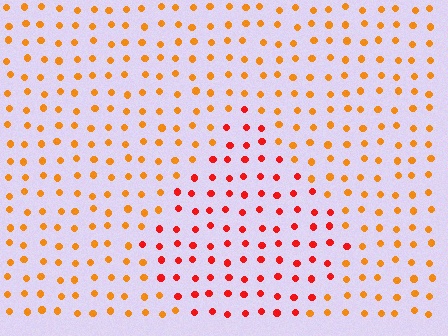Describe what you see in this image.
The image is filled with small orange elements in a uniform arrangement. A diamond-shaped region is visible where the elements are tinted to a slightly different hue, forming a subtle color boundary.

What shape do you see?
I see a diamond.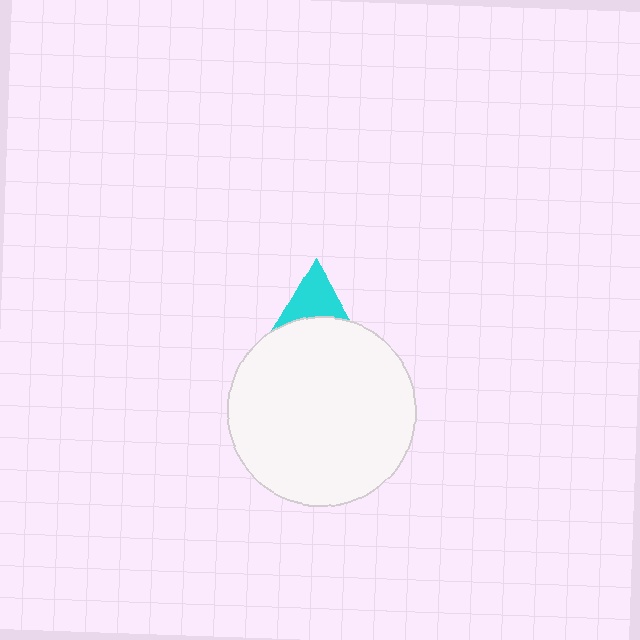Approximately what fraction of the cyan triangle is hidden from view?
Roughly 66% of the cyan triangle is hidden behind the white circle.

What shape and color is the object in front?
The object in front is a white circle.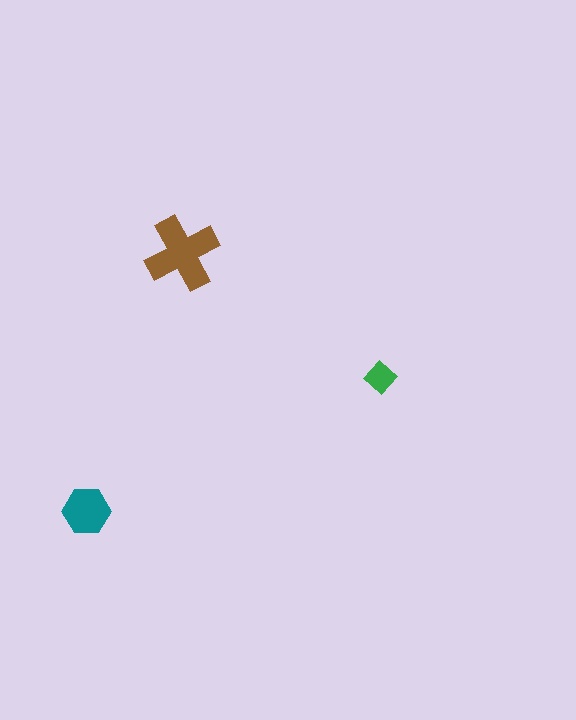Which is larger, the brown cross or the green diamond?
The brown cross.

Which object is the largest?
The brown cross.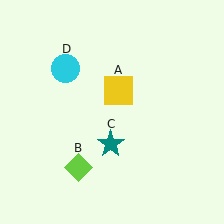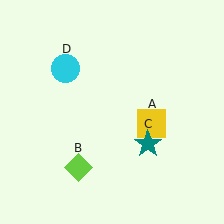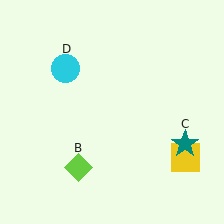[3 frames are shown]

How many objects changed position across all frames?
2 objects changed position: yellow square (object A), teal star (object C).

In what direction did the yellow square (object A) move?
The yellow square (object A) moved down and to the right.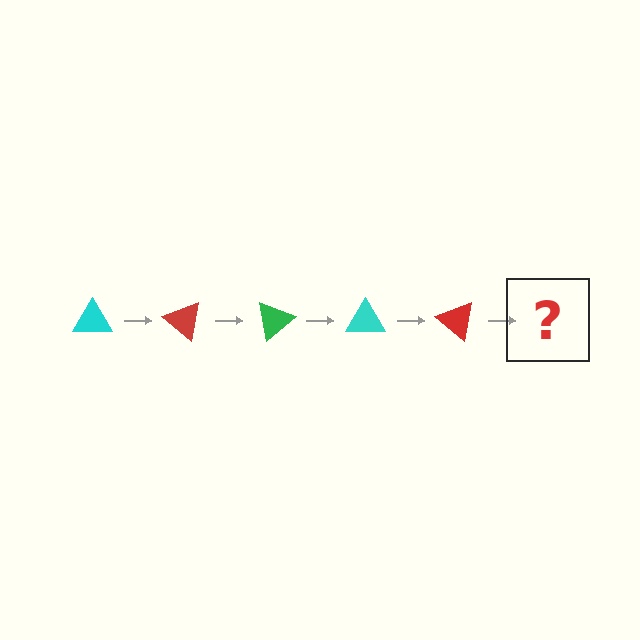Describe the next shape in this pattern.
It should be a green triangle, rotated 200 degrees from the start.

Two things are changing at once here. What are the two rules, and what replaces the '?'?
The two rules are that it rotates 40 degrees each step and the color cycles through cyan, red, and green. The '?' should be a green triangle, rotated 200 degrees from the start.